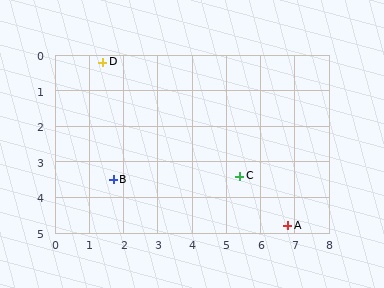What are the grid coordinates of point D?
Point D is at approximately (1.4, 0.2).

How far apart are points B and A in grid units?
Points B and A are about 5.3 grid units apart.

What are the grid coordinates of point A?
Point A is at approximately (6.8, 4.8).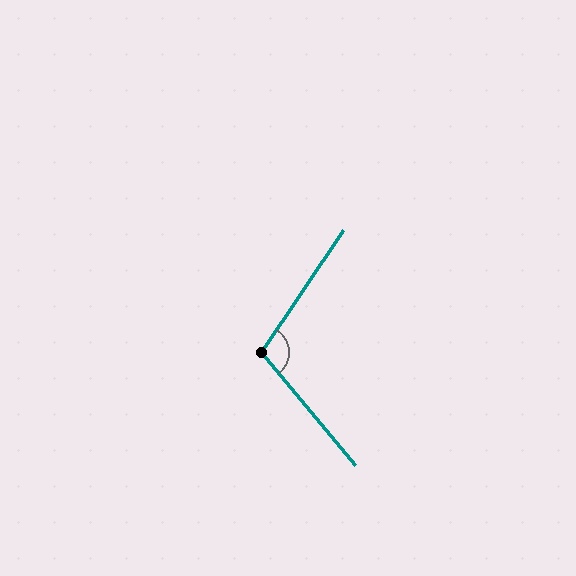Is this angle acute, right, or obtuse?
It is obtuse.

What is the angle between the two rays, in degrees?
Approximately 106 degrees.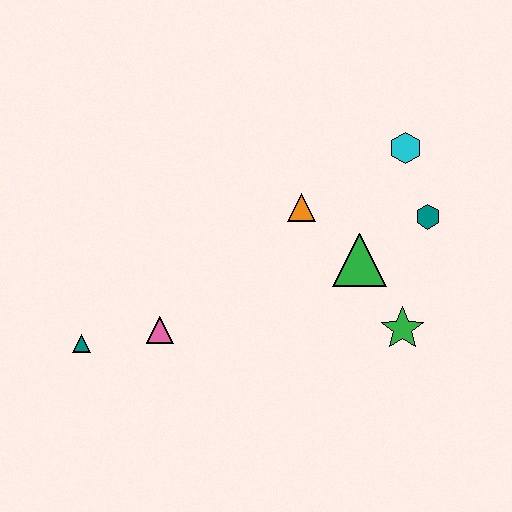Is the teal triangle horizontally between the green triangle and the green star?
No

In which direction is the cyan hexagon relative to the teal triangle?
The cyan hexagon is to the right of the teal triangle.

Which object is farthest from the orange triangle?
The teal triangle is farthest from the orange triangle.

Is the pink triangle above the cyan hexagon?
No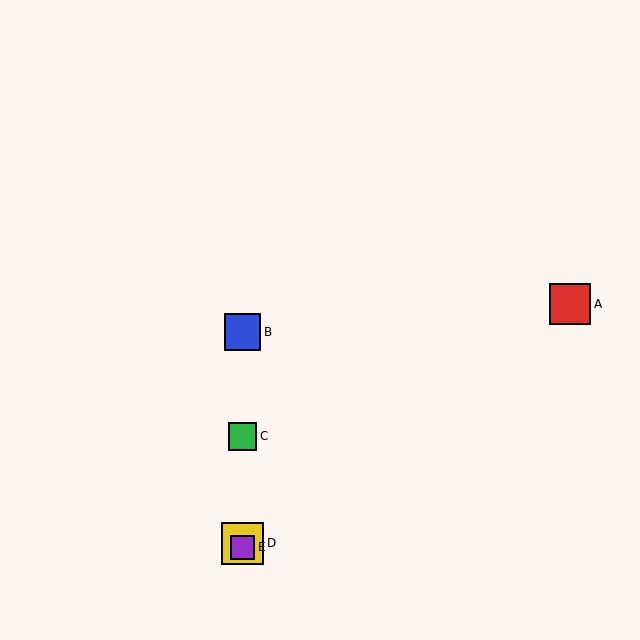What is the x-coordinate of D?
Object D is at x≈243.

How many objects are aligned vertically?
4 objects (B, C, D, E) are aligned vertically.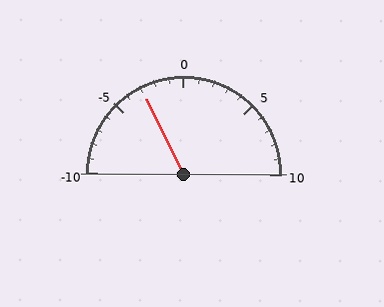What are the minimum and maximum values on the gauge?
The gauge ranges from -10 to 10.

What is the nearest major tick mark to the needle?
The nearest major tick mark is -5.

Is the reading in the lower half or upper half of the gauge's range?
The reading is in the lower half of the range (-10 to 10).